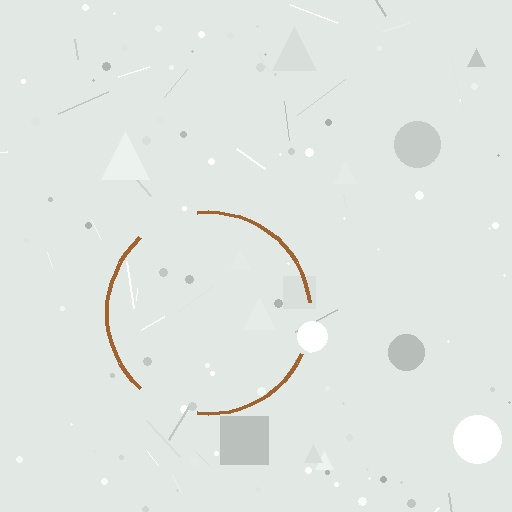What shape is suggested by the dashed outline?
The dashed outline suggests a circle.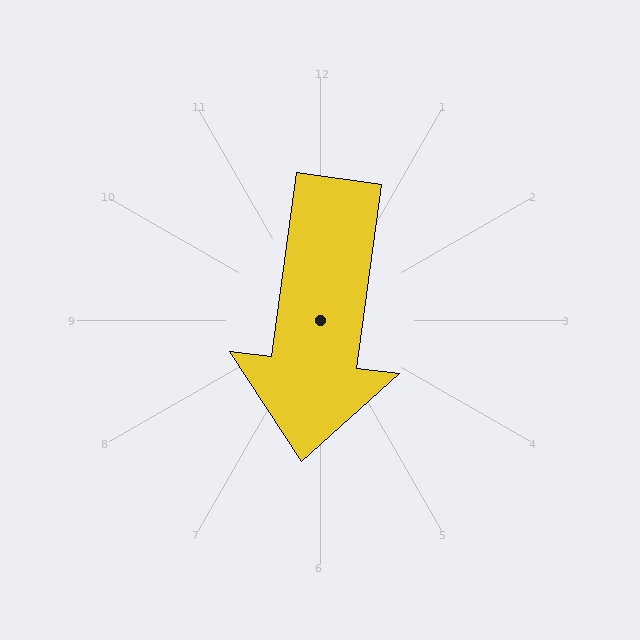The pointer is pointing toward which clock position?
Roughly 6 o'clock.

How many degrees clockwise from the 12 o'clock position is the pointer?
Approximately 188 degrees.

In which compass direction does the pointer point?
South.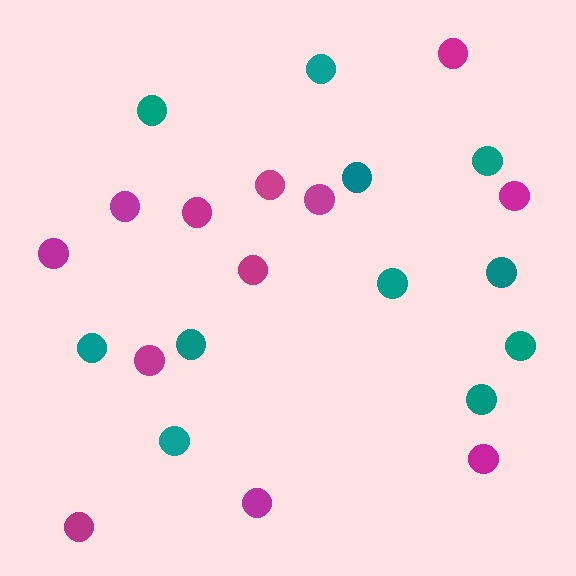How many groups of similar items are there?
There are 2 groups: one group of magenta circles (12) and one group of teal circles (11).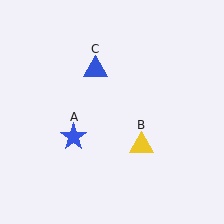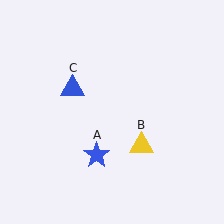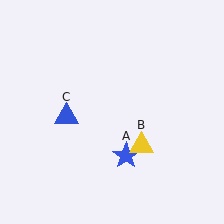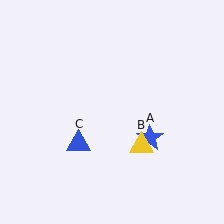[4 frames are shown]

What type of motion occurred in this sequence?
The blue star (object A), blue triangle (object C) rotated counterclockwise around the center of the scene.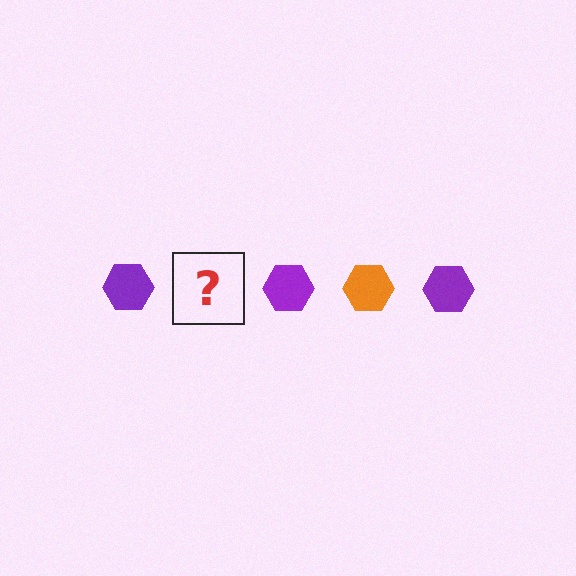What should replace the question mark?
The question mark should be replaced with an orange hexagon.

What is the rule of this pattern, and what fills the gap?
The rule is that the pattern cycles through purple, orange hexagons. The gap should be filled with an orange hexagon.